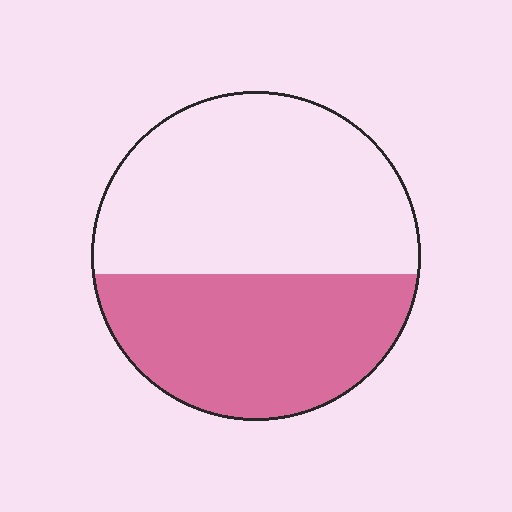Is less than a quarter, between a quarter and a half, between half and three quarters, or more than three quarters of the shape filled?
Between a quarter and a half.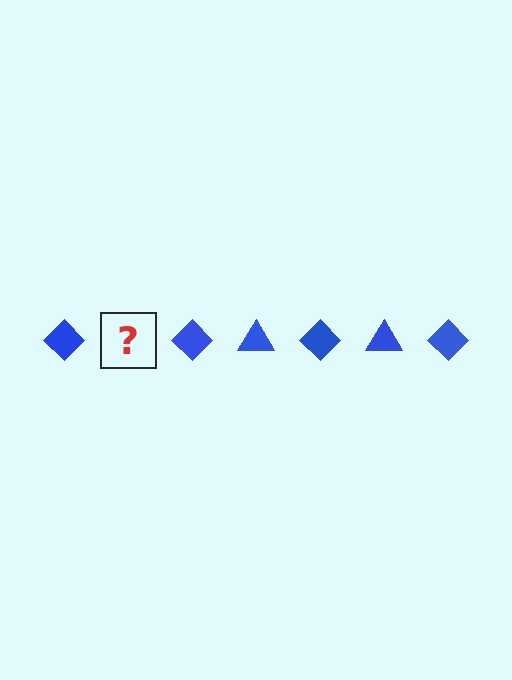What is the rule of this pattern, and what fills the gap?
The rule is that the pattern cycles through diamond, triangle shapes in blue. The gap should be filled with a blue triangle.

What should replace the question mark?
The question mark should be replaced with a blue triangle.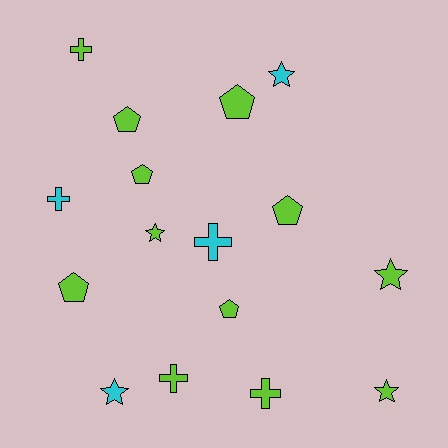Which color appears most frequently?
Lime, with 12 objects.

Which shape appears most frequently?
Pentagon, with 6 objects.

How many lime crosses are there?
There are 3 lime crosses.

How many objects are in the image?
There are 16 objects.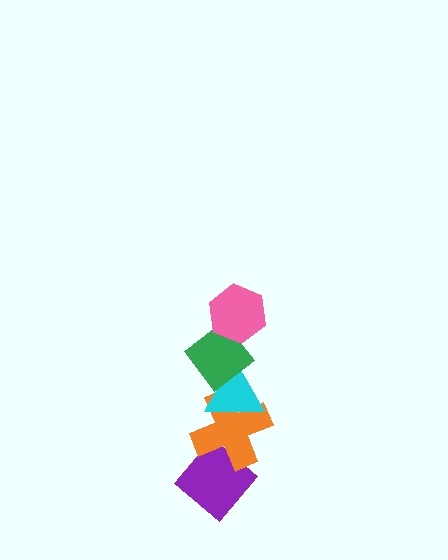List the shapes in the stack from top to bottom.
From top to bottom: the pink hexagon, the green diamond, the cyan triangle, the orange cross, the purple diamond.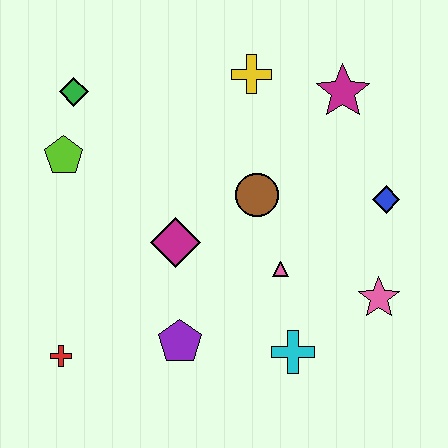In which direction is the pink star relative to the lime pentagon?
The pink star is to the right of the lime pentagon.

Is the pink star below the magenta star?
Yes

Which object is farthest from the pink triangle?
The green diamond is farthest from the pink triangle.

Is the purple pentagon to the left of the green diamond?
No